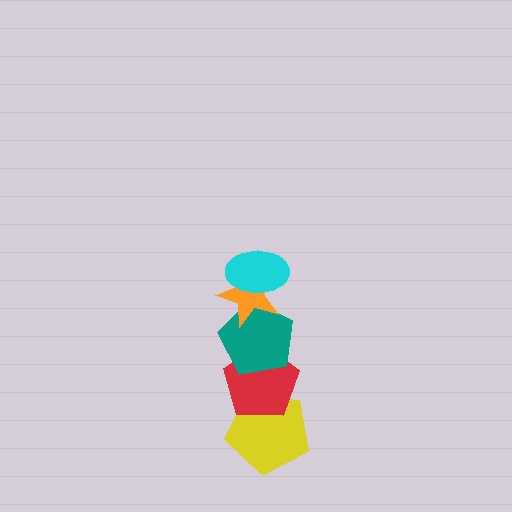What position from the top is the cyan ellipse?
The cyan ellipse is 1st from the top.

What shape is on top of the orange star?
The cyan ellipse is on top of the orange star.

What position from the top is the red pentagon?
The red pentagon is 4th from the top.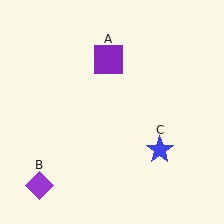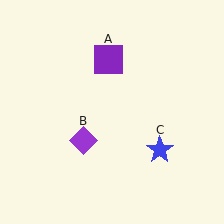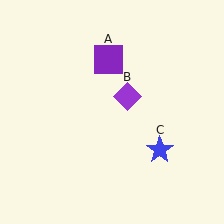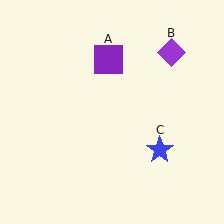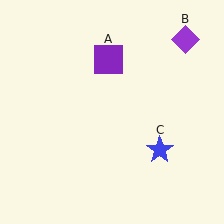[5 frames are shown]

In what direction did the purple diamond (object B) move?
The purple diamond (object B) moved up and to the right.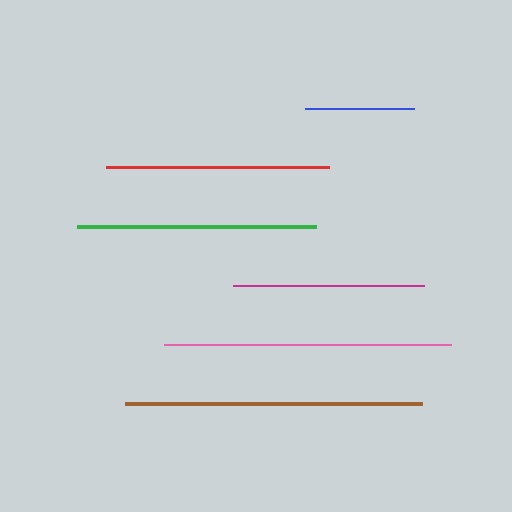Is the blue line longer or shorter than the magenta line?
The magenta line is longer than the blue line.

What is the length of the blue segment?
The blue segment is approximately 109 pixels long.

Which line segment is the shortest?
The blue line is the shortest at approximately 109 pixels.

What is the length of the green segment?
The green segment is approximately 239 pixels long.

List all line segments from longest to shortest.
From longest to shortest: brown, pink, green, red, magenta, blue.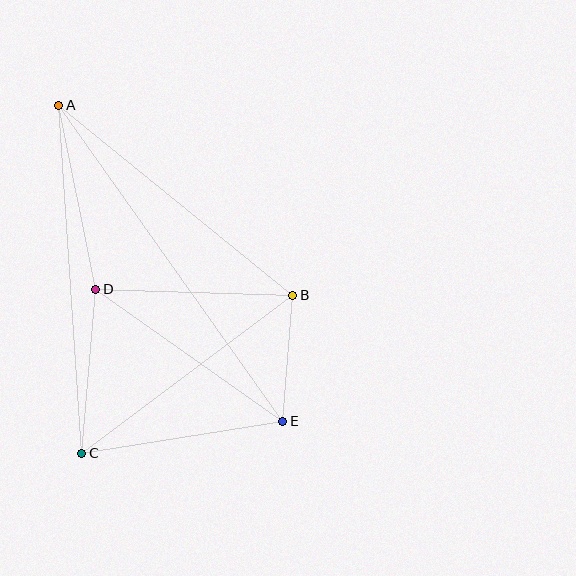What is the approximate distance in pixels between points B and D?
The distance between B and D is approximately 197 pixels.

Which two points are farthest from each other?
Points A and E are farthest from each other.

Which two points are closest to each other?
Points B and E are closest to each other.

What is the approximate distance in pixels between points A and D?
The distance between A and D is approximately 188 pixels.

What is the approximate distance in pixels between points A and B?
The distance between A and B is approximately 302 pixels.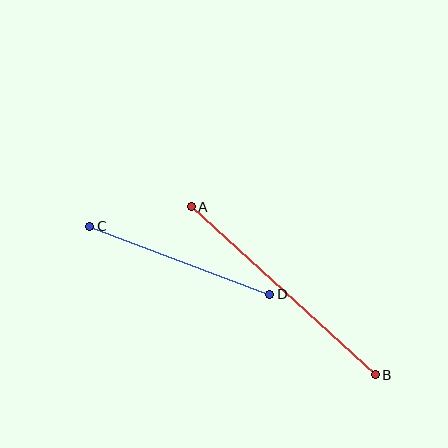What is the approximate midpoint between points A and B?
The midpoint is at approximately (283, 291) pixels.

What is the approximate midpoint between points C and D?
The midpoint is at approximately (180, 260) pixels.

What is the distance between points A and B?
The distance is approximately 250 pixels.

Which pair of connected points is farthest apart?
Points A and B are farthest apart.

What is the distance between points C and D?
The distance is approximately 193 pixels.